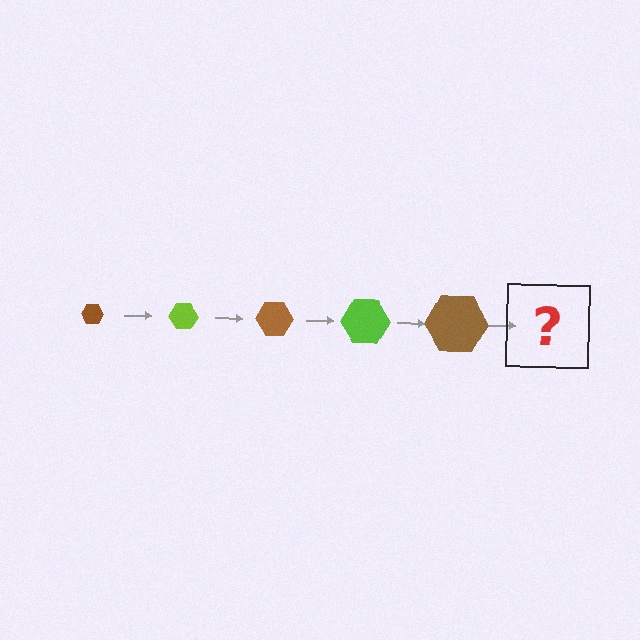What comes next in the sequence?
The next element should be a lime hexagon, larger than the previous one.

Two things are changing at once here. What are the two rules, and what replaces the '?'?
The two rules are that the hexagon grows larger each step and the color cycles through brown and lime. The '?' should be a lime hexagon, larger than the previous one.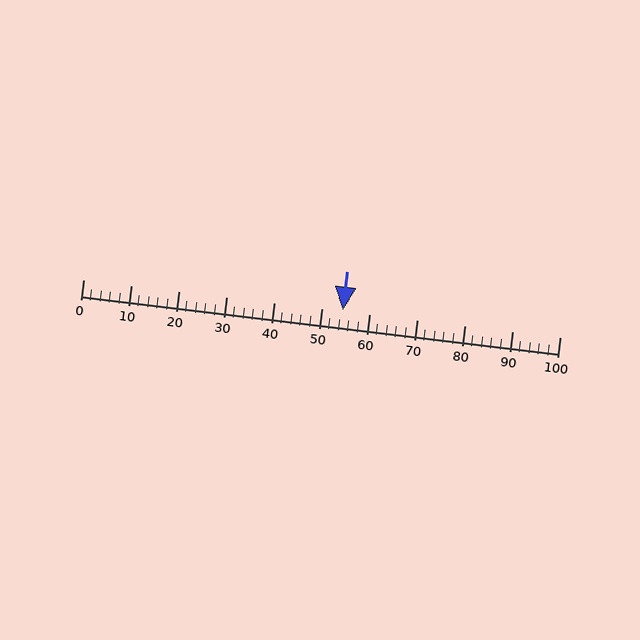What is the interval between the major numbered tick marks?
The major tick marks are spaced 10 units apart.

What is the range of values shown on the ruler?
The ruler shows values from 0 to 100.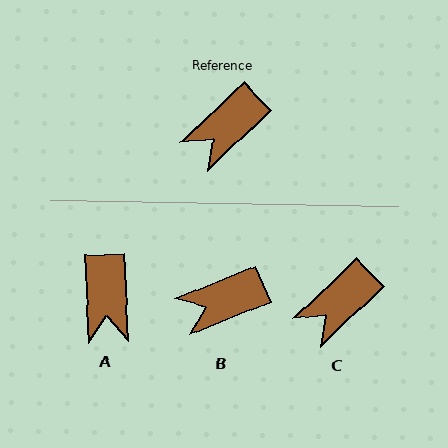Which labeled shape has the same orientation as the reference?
C.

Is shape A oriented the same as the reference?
No, it is off by about 48 degrees.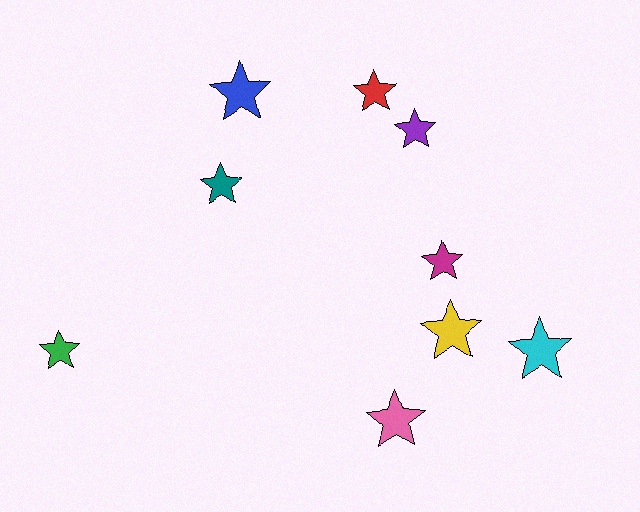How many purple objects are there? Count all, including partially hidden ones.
There is 1 purple object.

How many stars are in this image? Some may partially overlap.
There are 9 stars.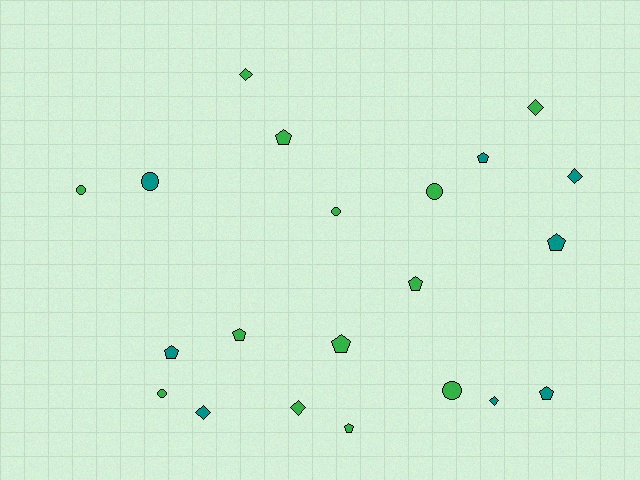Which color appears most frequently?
Green, with 13 objects.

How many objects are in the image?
There are 21 objects.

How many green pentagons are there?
There are 5 green pentagons.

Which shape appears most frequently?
Pentagon, with 9 objects.